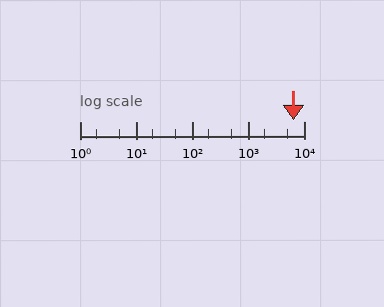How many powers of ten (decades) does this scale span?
The scale spans 4 decades, from 1 to 10000.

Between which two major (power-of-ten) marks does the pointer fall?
The pointer is between 1000 and 10000.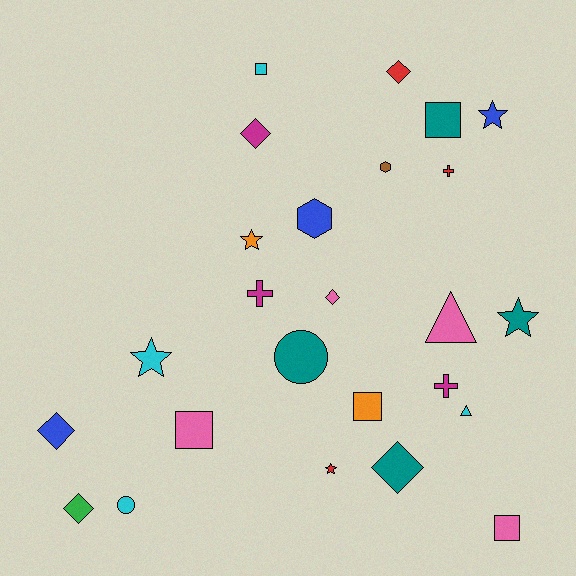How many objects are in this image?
There are 25 objects.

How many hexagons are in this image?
There are 2 hexagons.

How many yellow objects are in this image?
There are no yellow objects.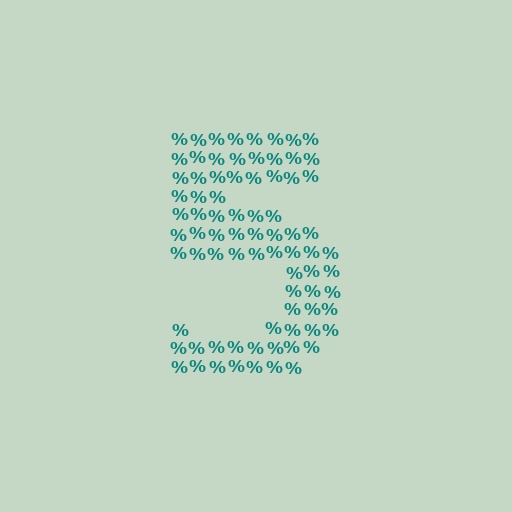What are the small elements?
The small elements are percent signs.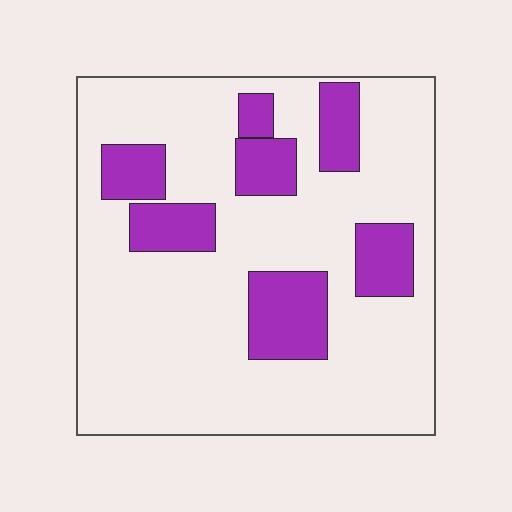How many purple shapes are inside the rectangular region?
7.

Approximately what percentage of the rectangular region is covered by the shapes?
Approximately 20%.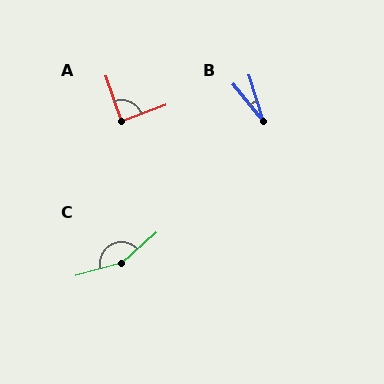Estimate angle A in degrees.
Approximately 88 degrees.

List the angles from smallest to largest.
B (21°), A (88°), C (153°).